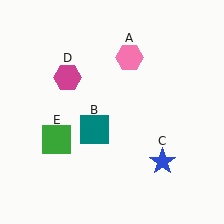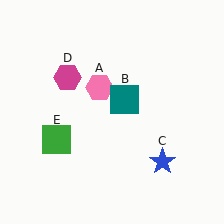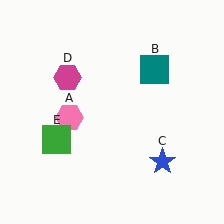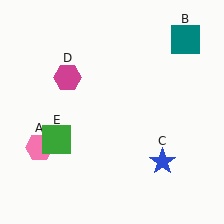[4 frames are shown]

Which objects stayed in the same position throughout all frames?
Blue star (object C) and magenta hexagon (object D) and green square (object E) remained stationary.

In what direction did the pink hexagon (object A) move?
The pink hexagon (object A) moved down and to the left.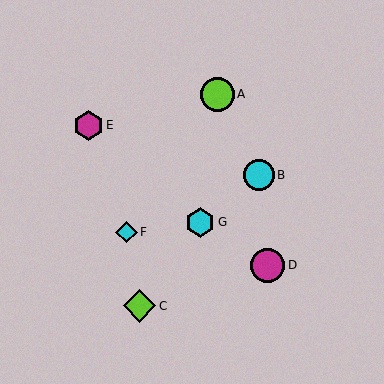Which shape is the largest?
The magenta circle (labeled D) is the largest.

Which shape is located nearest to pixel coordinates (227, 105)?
The lime circle (labeled A) at (217, 94) is nearest to that location.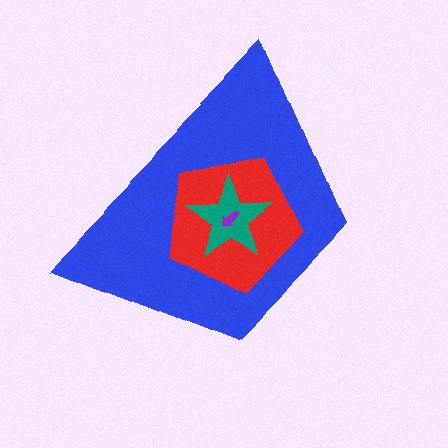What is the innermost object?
The purple arrow.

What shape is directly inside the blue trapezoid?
The red pentagon.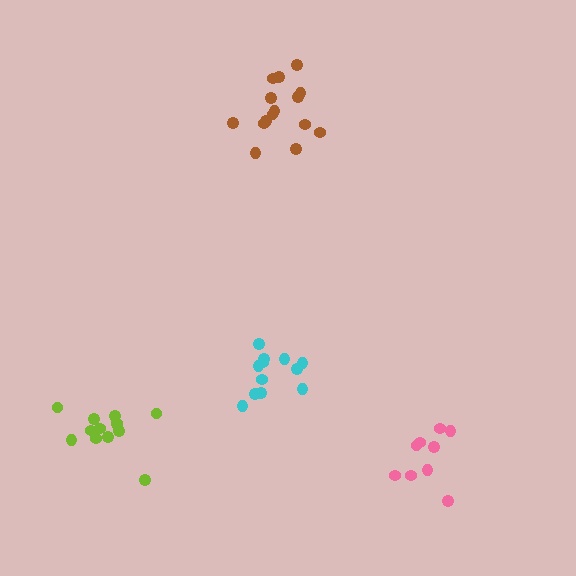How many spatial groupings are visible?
There are 4 spatial groupings.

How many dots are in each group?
Group 1: 12 dots, Group 2: 15 dots, Group 3: 9 dots, Group 4: 14 dots (50 total).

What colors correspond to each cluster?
The clusters are colored: cyan, brown, pink, lime.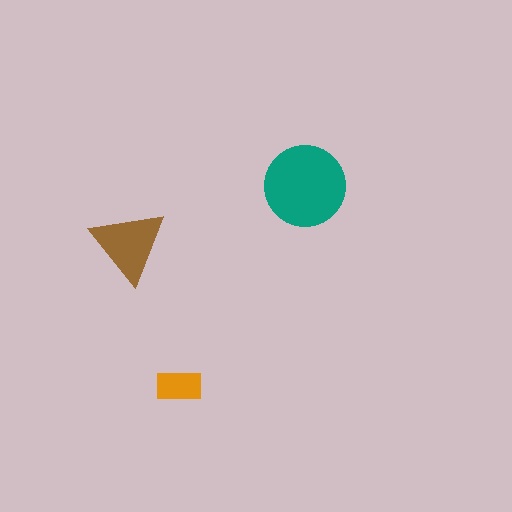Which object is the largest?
The teal circle.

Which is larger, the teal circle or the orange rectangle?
The teal circle.